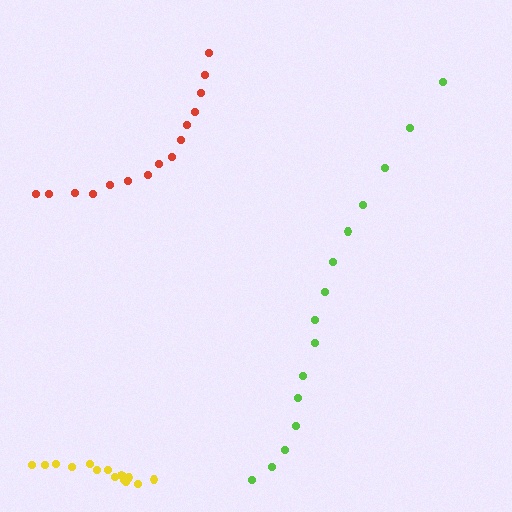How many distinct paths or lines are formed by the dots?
There are 3 distinct paths.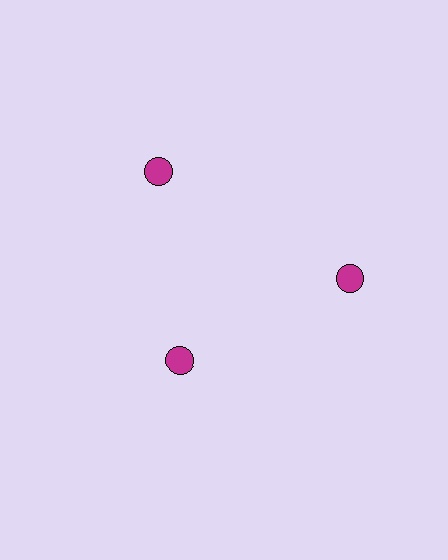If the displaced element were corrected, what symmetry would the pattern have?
It would have 3-fold rotational symmetry — the pattern would map onto itself every 120 degrees.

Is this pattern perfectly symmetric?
No. The 3 magenta circles are arranged in a ring, but one element near the 7 o'clock position is pulled inward toward the center, breaking the 3-fold rotational symmetry.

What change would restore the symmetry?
The symmetry would be restored by moving it outward, back onto the ring so that all 3 circles sit at equal angles and equal distance from the center.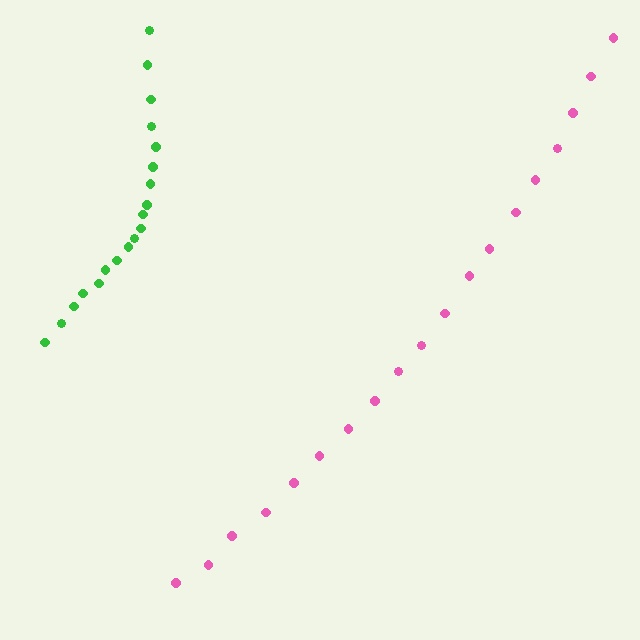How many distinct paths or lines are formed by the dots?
There are 2 distinct paths.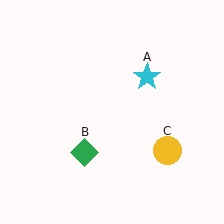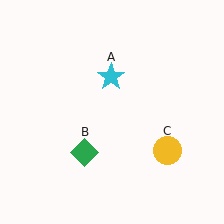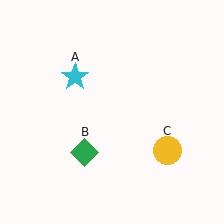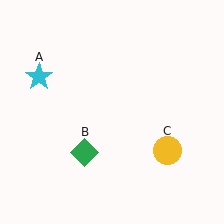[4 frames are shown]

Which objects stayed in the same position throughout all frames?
Green diamond (object B) and yellow circle (object C) remained stationary.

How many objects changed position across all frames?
1 object changed position: cyan star (object A).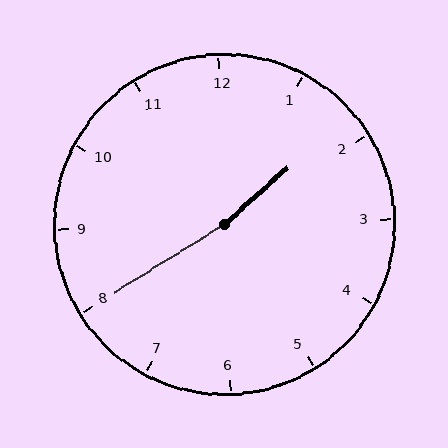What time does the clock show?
1:40.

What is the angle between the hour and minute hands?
Approximately 170 degrees.